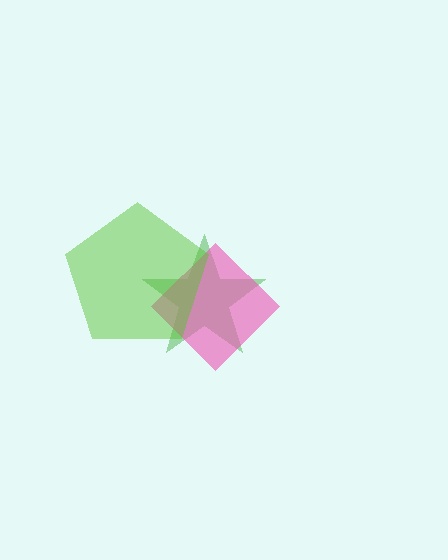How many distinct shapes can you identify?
There are 3 distinct shapes: a green star, a pink diamond, a lime pentagon.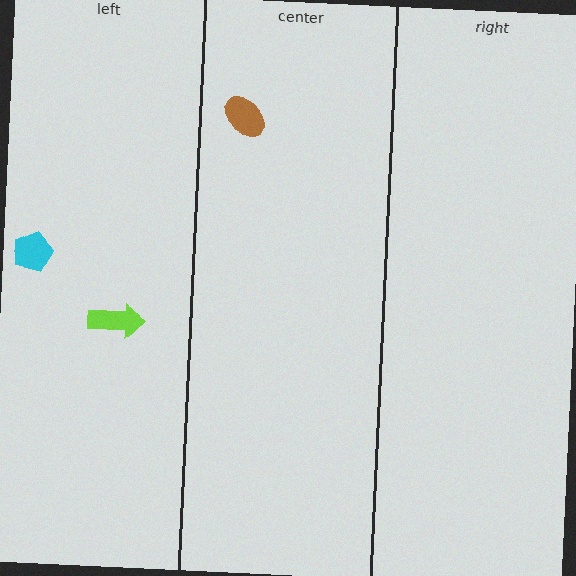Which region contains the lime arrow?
The left region.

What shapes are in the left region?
The cyan pentagon, the lime arrow.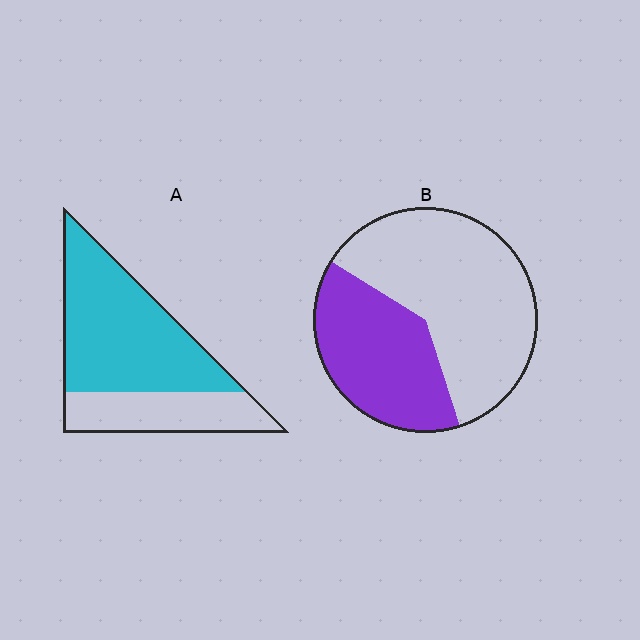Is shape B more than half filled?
No.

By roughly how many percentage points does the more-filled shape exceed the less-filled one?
By roughly 30 percentage points (A over B).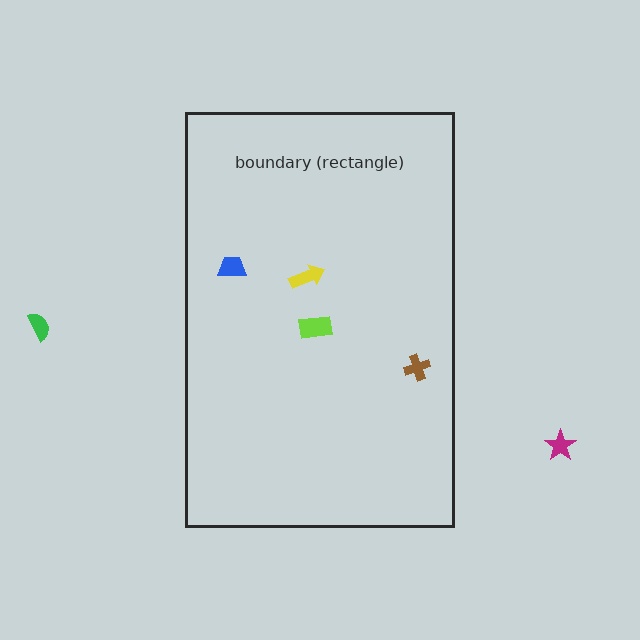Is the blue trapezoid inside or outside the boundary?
Inside.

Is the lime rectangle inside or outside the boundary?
Inside.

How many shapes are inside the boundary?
4 inside, 2 outside.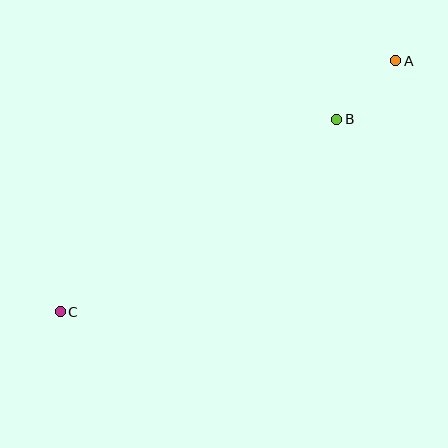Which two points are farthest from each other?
Points A and C are farthest from each other.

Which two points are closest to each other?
Points A and B are closest to each other.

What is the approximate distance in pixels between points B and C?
The distance between B and C is approximately 337 pixels.